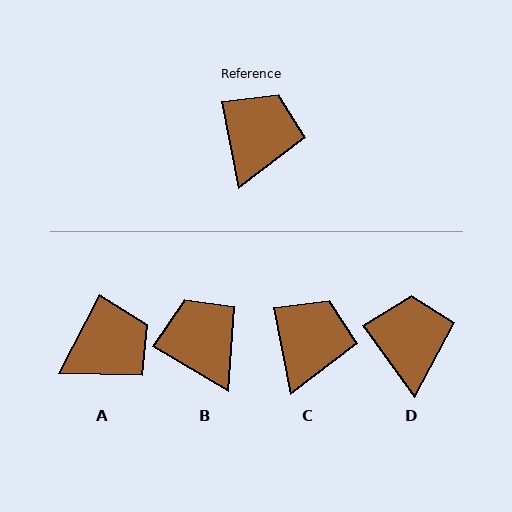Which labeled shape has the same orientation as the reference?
C.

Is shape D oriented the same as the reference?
No, it is off by about 25 degrees.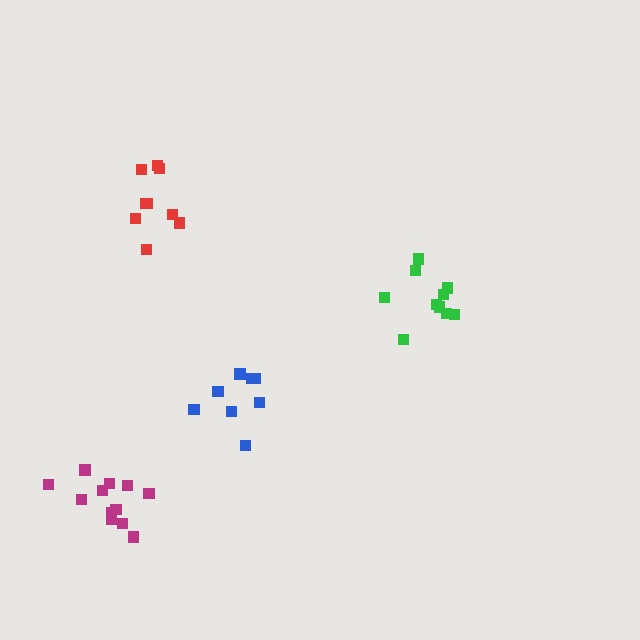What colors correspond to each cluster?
The clusters are colored: green, blue, red, magenta.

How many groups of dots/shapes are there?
There are 4 groups.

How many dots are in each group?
Group 1: 10 dots, Group 2: 8 dots, Group 3: 9 dots, Group 4: 12 dots (39 total).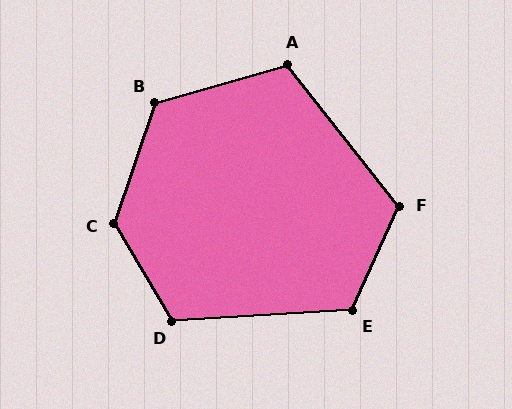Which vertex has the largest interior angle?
C, at approximately 130 degrees.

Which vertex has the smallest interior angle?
A, at approximately 112 degrees.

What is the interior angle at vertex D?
Approximately 118 degrees (obtuse).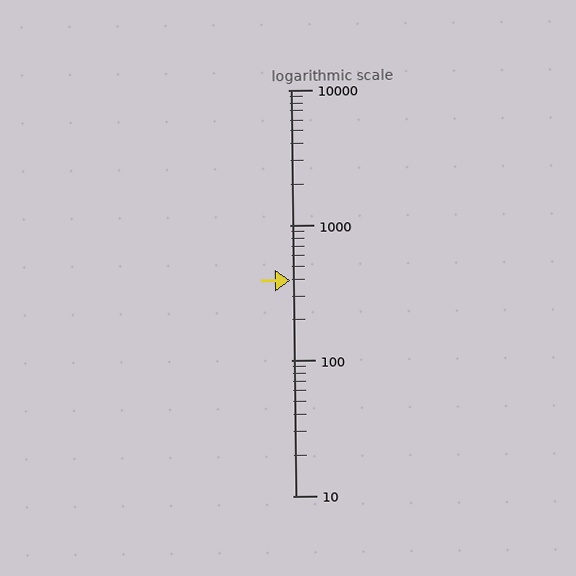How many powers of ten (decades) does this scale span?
The scale spans 3 decades, from 10 to 10000.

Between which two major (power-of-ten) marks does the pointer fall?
The pointer is between 100 and 1000.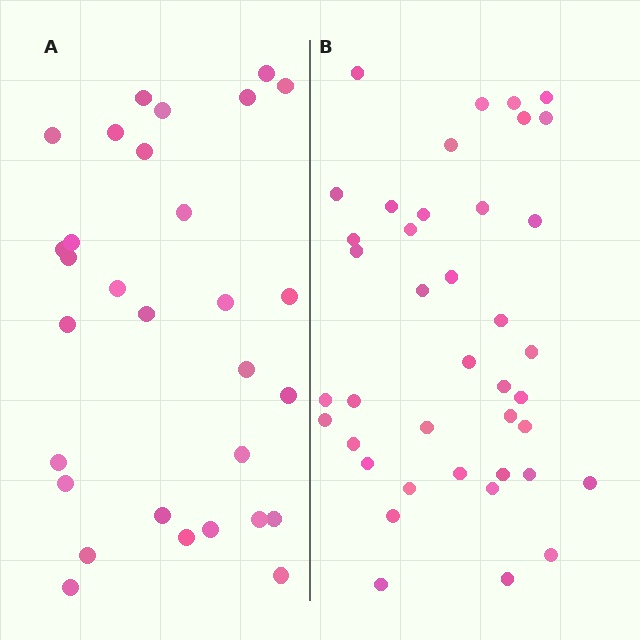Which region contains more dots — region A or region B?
Region B (the right region) has more dots.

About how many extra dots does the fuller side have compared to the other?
Region B has roughly 10 or so more dots than region A.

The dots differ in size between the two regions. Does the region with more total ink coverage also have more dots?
No. Region A has more total ink coverage because its dots are larger, but region B actually contains more individual dots. Total area can be misleading — the number of items is what matters here.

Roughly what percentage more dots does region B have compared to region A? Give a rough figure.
About 35% more.